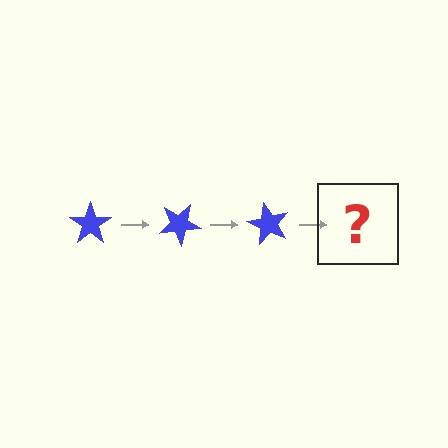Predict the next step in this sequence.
The next step is a blue star rotated 90 degrees.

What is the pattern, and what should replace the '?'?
The pattern is that the star rotates 30 degrees each step. The '?' should be a blue star rotated 90 degrees.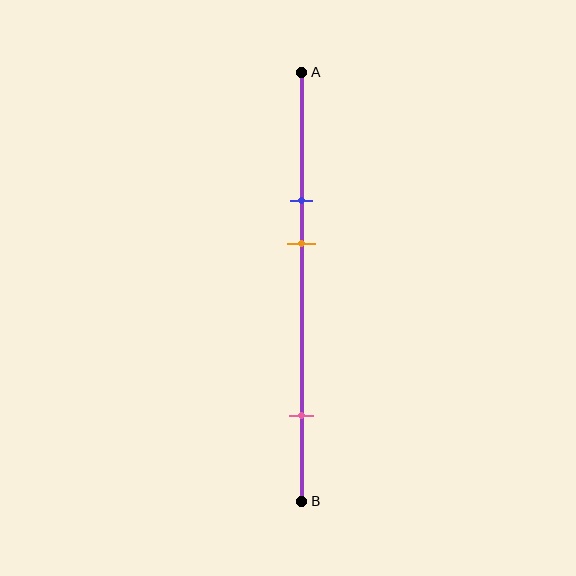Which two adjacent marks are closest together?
The blue and orange marks are the closest adjacent pair.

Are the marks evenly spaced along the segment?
No, the marks are not evenly spaced.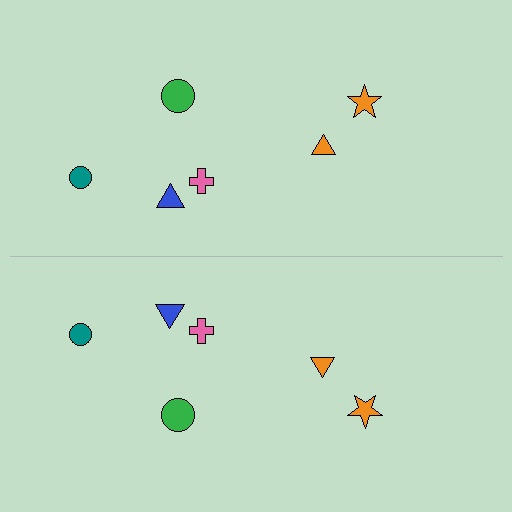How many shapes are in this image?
There are 12 shapes in this image.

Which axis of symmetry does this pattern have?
The pattern has a horizontal axis of symmetry running through the center of the image.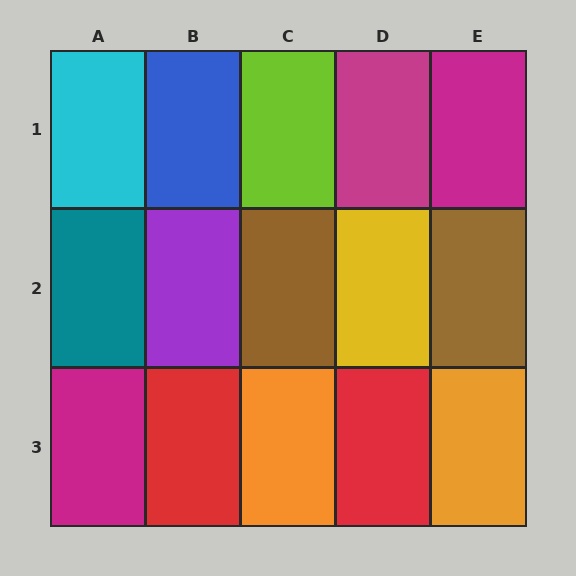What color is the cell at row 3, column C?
Orange.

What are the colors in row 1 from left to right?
Cyan, blue, lime, magenta, magenta.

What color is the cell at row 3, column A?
Magenta.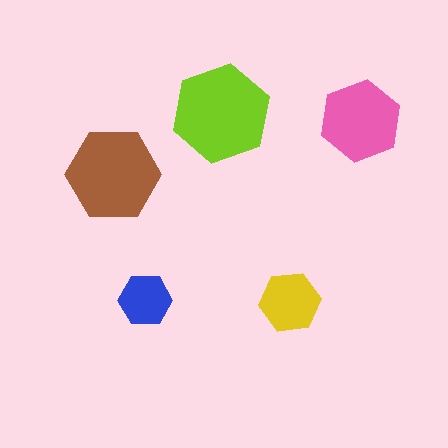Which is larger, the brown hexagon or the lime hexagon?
The lime one.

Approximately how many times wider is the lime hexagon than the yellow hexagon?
About 1.5 times wider.